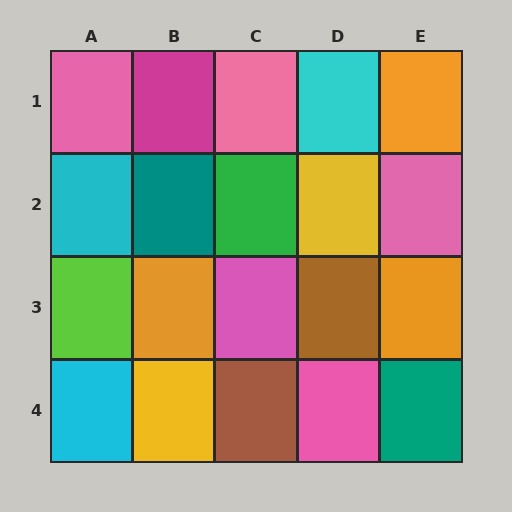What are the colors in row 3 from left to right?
Lime, orange, pink, brown, orange.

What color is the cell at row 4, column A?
Cyan.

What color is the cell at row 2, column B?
Teal.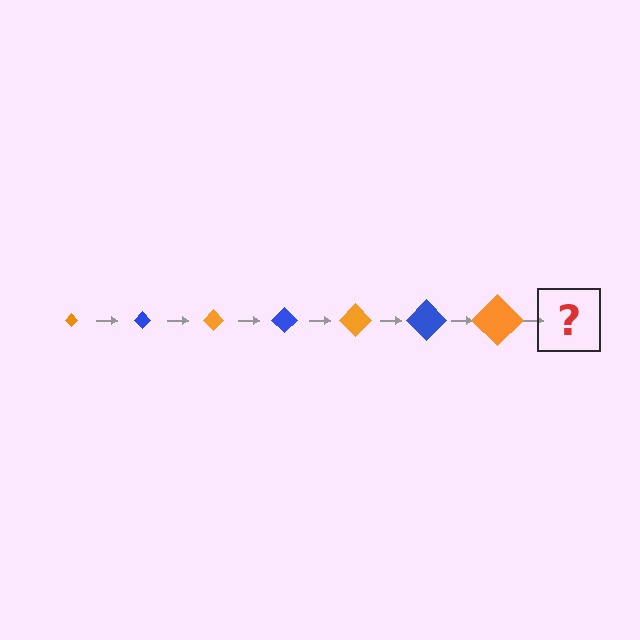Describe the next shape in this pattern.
It should be a blue diamond, larger than the previous one.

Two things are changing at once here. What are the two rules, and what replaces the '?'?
The two rules are that the diamond grows larger each step and the color cycles through orange and blue. The '?' should be a blue diamond, larger than the previous one.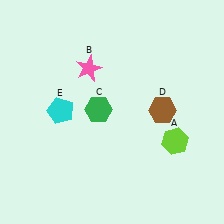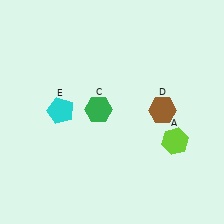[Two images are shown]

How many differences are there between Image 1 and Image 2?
There is 1 difference between the two images.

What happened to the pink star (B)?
The pink star (B) was removed in Image 2. It was in the top-left area of Image 1.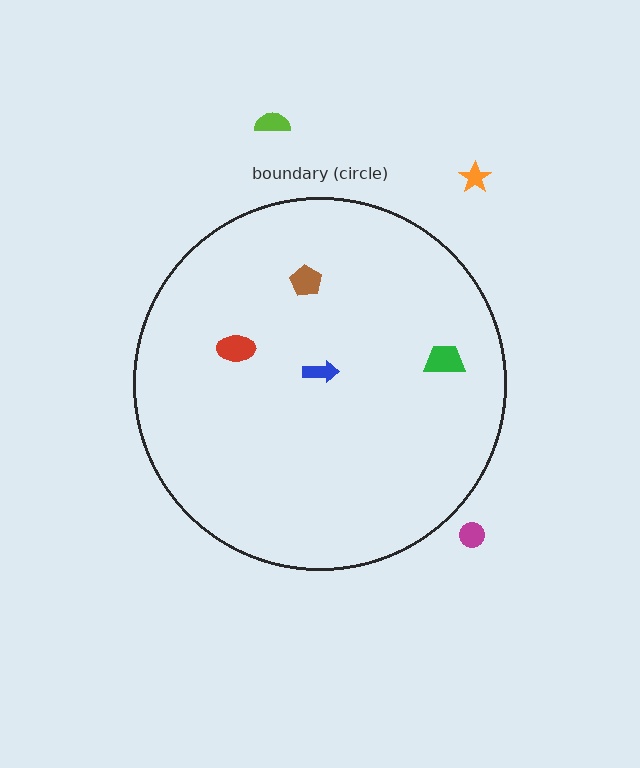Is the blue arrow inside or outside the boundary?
Inside.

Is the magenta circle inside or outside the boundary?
Outside.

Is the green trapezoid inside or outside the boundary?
Inside.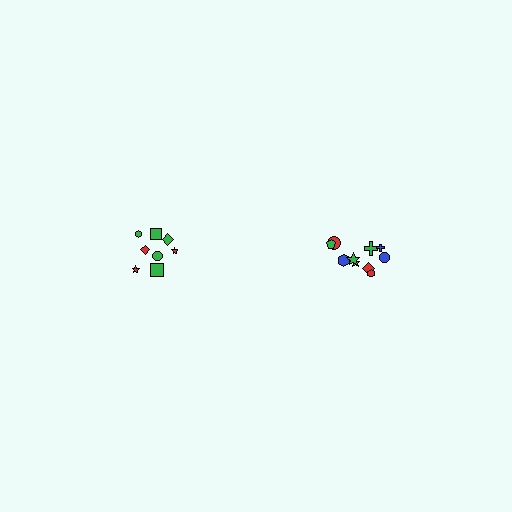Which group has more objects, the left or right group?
The right group.